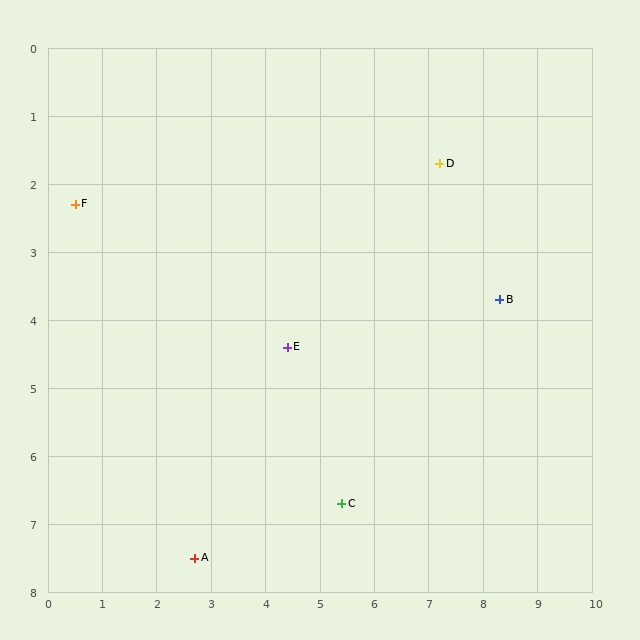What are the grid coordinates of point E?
Point E is at approximately (4.4, 4.4).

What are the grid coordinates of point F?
Point F is at approximately (0.5, 2.3).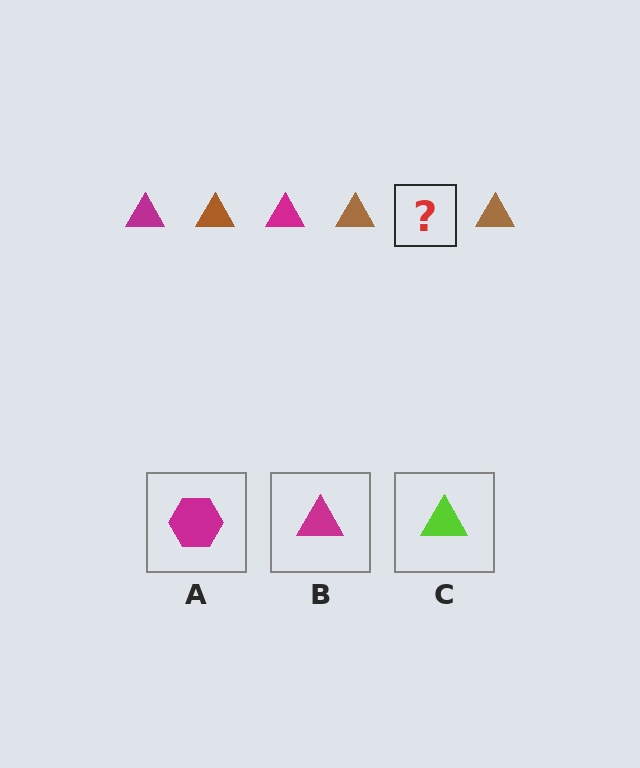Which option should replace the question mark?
Option B.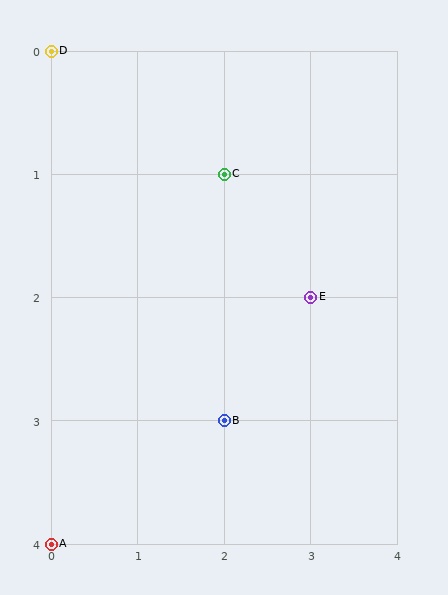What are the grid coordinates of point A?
Point A is at grid coordinates (0, 4).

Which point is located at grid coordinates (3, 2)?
Point E is at (3, 2).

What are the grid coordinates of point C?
Point C is at grid coordinates (2, 1).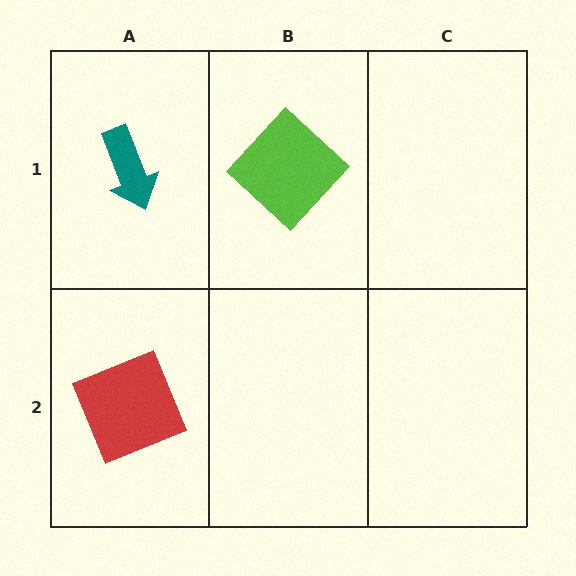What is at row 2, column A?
A red square.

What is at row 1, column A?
A teal arrow.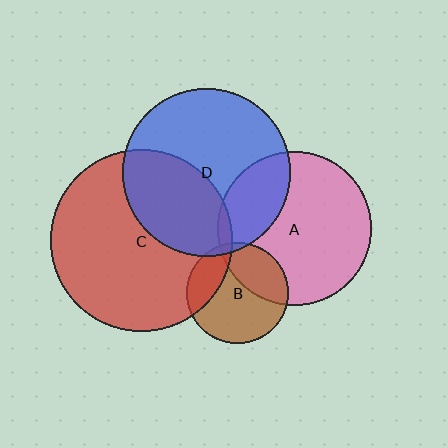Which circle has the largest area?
Circle C (red).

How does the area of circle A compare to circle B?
Approximately 2.3 times.